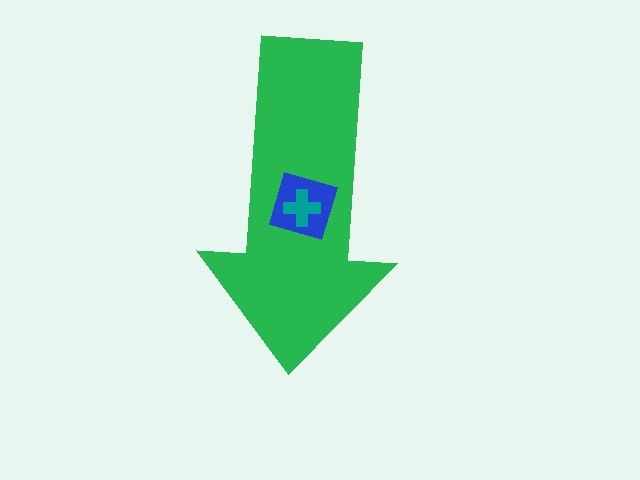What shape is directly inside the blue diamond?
The teal cross.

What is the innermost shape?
The teal cross.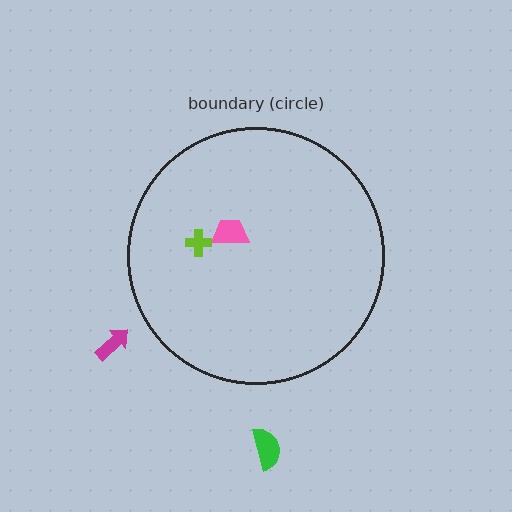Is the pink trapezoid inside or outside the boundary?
Inside.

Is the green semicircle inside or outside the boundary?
Outside.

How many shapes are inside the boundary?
2 inside, 2 outside.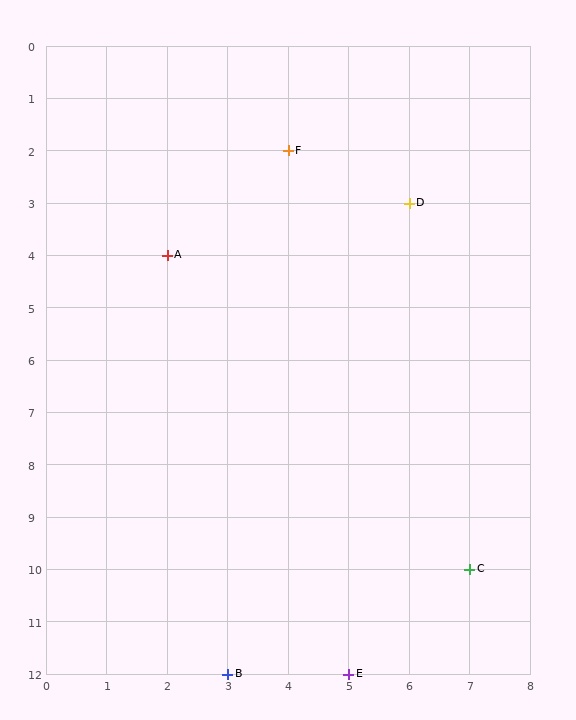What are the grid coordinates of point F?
Point F is at grid coordinates (4, 2).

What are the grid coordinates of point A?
Point A is at grid coordinates (2, 4).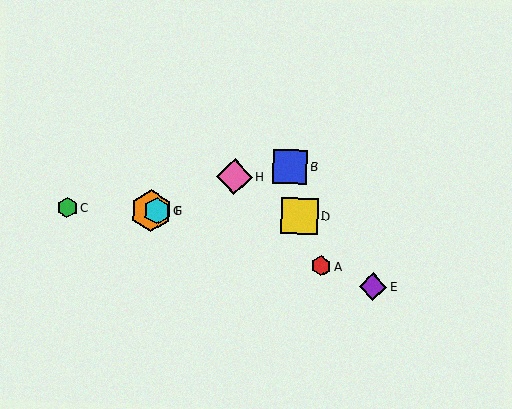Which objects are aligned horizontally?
Objects C, D, F, G are aligned horizontally.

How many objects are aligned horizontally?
4 objects (C, D, F, G) are aligned horizontally.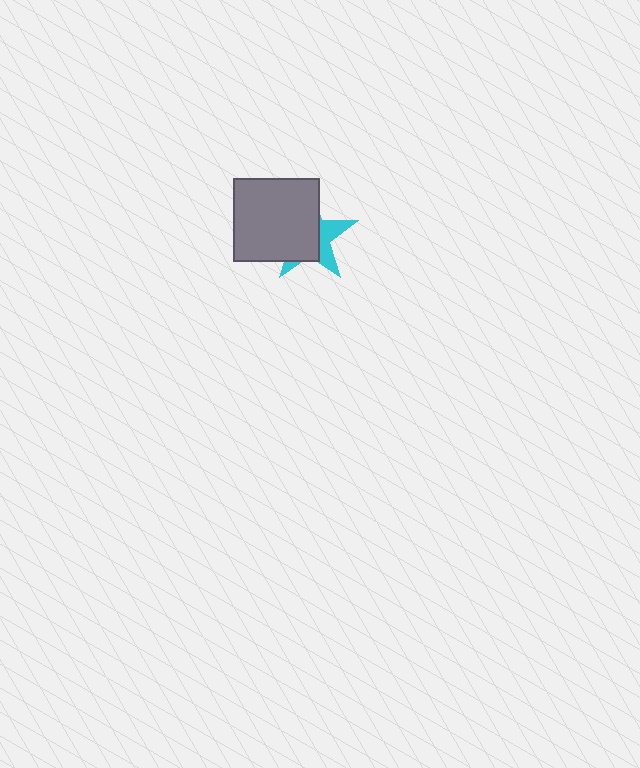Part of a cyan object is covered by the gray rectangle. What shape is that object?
It is a star.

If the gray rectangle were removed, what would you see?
You would see the complete cyan star.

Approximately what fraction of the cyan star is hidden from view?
Roughly 64% of the cyan star is hidden behind the gray rectangle.